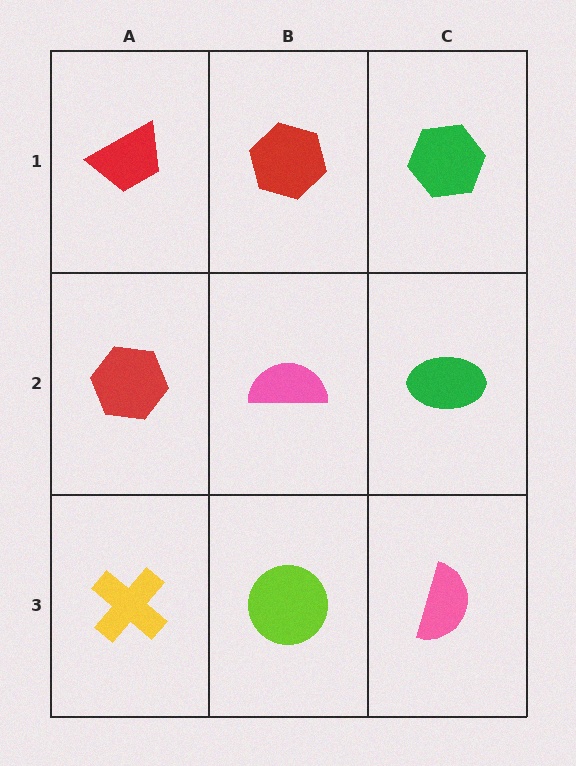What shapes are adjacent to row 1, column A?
A red hexagon (row 2, column A), a red hexagon (row 1, column B).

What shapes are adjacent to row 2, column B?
A red hexagon (row 1, column B), a lime circle (row 3, column B), a red hexagon (row 2, column A), a green ellipse (row 2, column C).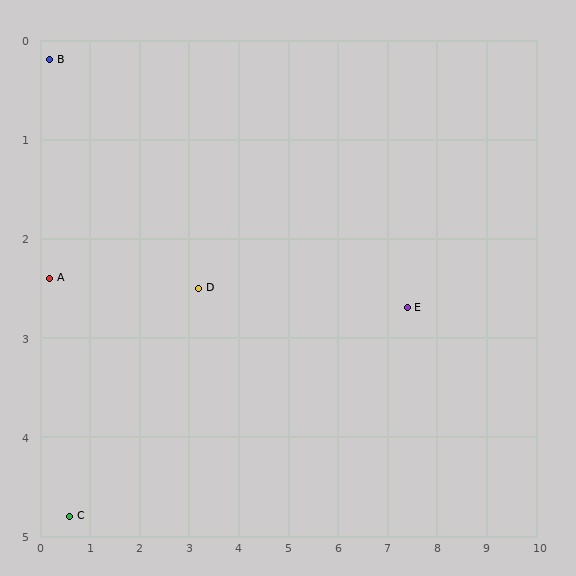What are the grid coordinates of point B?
Point B is at approximately (0.2, 0.2).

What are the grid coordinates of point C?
Point C is at approximately (0.6, 4.8).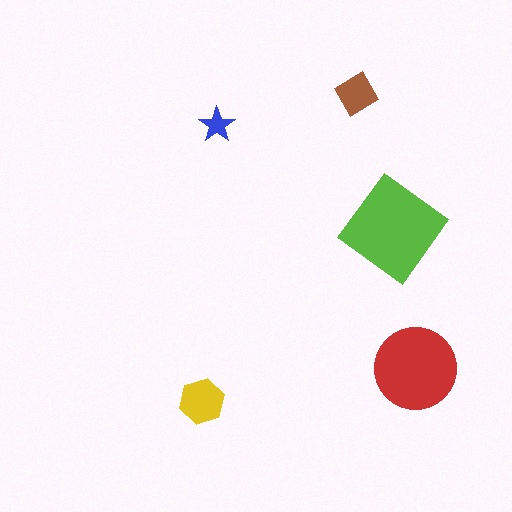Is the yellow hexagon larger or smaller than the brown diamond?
Larger.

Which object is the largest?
The lime diamond.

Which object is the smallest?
The blue star.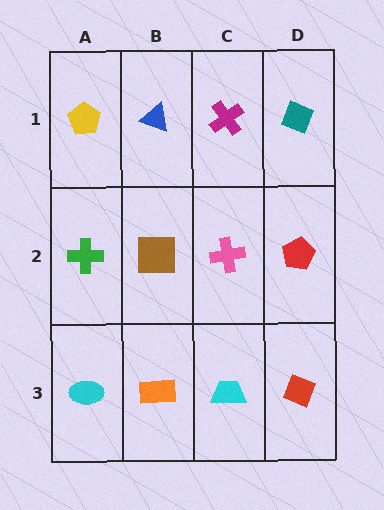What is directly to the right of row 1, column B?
A magenta cross.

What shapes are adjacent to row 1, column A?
A green cross (row 2, column A), a blue triangle (row 1, column B).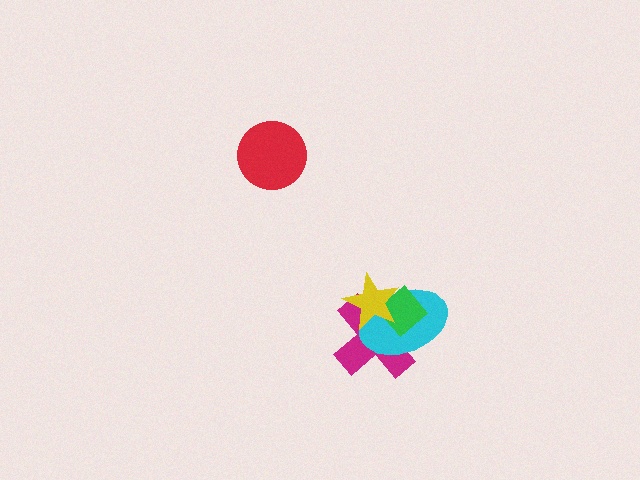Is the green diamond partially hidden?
Yes, it is partially covered by another shape.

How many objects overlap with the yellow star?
3 objects overlap with the yellow star.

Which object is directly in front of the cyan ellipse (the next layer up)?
The green diamond is directly in front of the cyan ellipse.